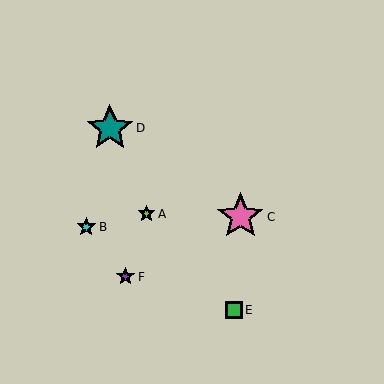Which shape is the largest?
The pink star (labeled C) is the largest.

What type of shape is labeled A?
Shape A is a lime star.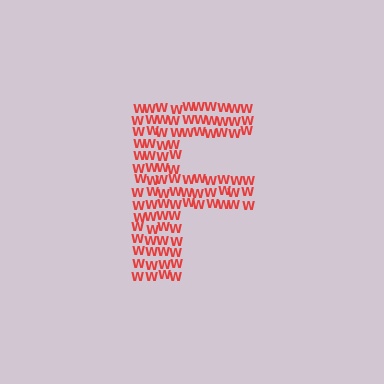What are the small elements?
The small elements are letter W's.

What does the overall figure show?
The overall figure shows the letter F.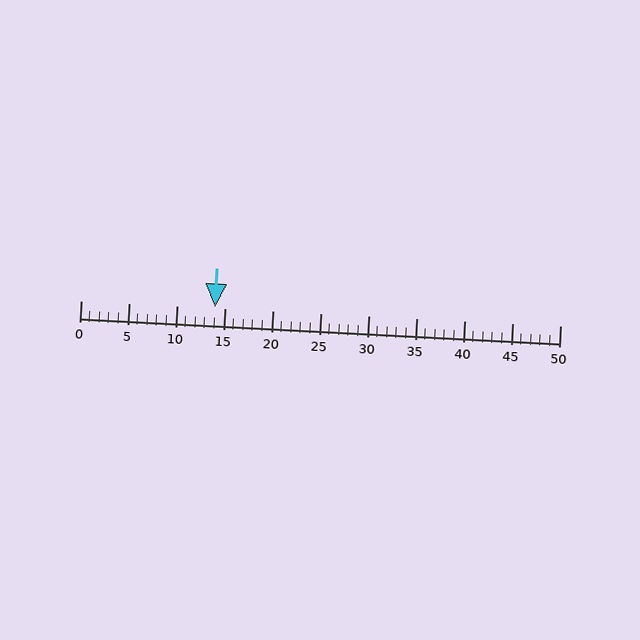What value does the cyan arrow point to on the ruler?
The cyan arrow points to approximately 14.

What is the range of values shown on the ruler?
The ruler shows values from 0 to 50.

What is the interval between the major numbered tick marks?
The major tick marks are spaced 5 units apart.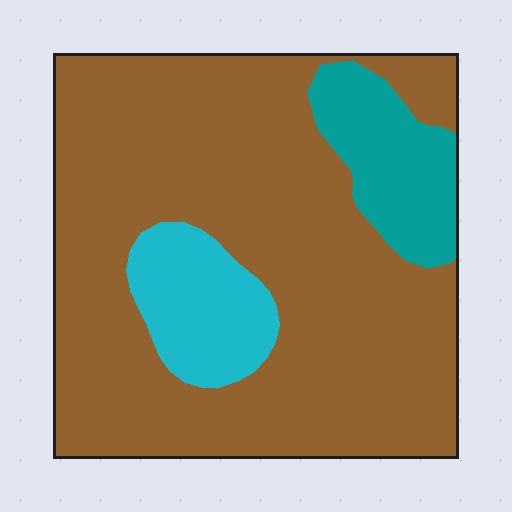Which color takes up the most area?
Brown, at roughly 80%.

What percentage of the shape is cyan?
Cyan takes up about one tenth (1/10) of the shape.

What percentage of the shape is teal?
Teal takes up about one eighth (1/8) of the shape.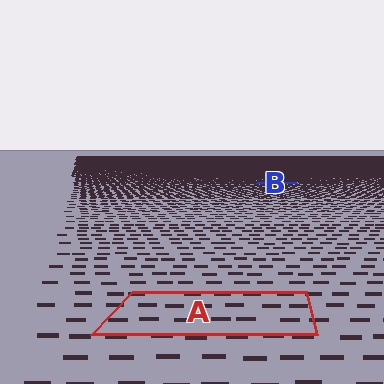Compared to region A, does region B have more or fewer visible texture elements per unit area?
Region B has more texture elements per unit area — they are packed more densely because it is farther away.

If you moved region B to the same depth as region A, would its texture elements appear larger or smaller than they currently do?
They would appear larger. At a closer depth, the same texture elements are projected at a bigger on-screen size.